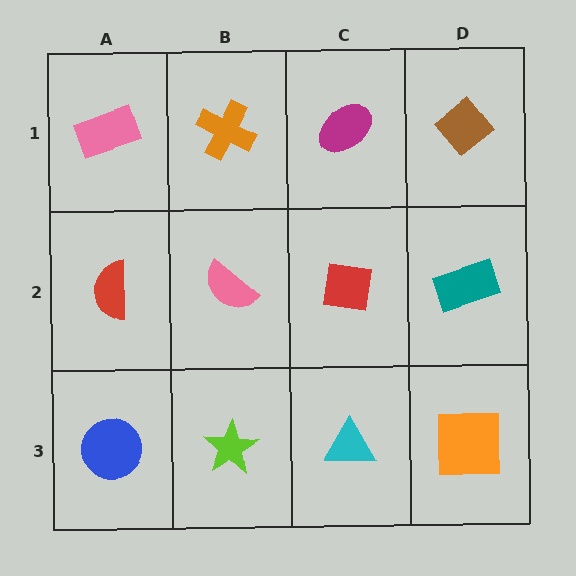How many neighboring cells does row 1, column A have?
2.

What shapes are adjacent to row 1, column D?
A teal rectangle (row 2, column D), a magenta ellipse (row 1, column C).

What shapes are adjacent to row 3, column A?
A red semicircle (row 2, column A), a lime star (row 3, column B).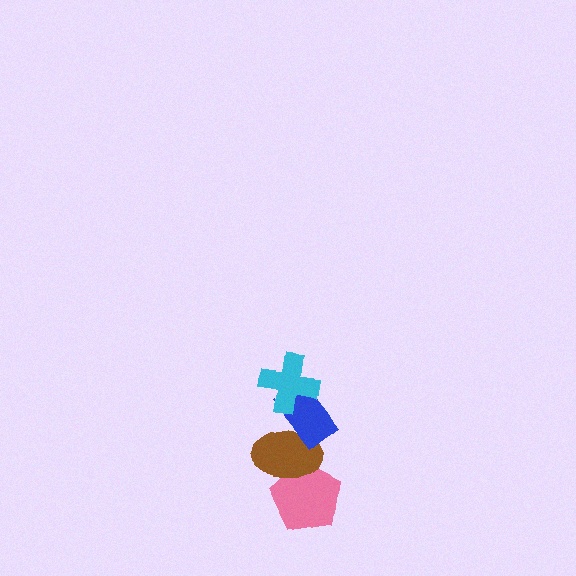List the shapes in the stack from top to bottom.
From top to bottom: the cyan cross, the blue rectangle, the brown ellipse, the pink pentagon.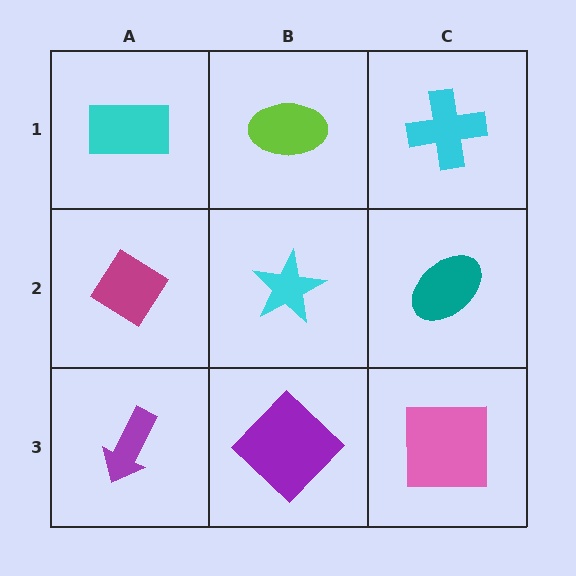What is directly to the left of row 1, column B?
A cyan rectangle.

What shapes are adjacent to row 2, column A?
A cyan rectangle (row 1, column A), a purple arrow (row 3, column A), a cyan star (row 2, column B).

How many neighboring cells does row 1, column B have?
3.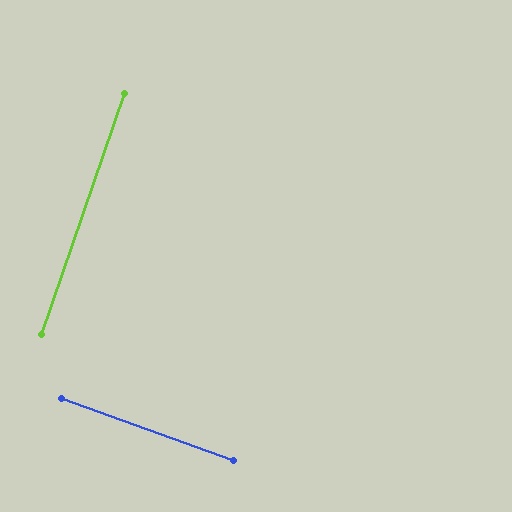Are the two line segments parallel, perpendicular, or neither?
Perpendicular — they meet at approximately 90°.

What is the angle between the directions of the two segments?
Approximately 90 degrees.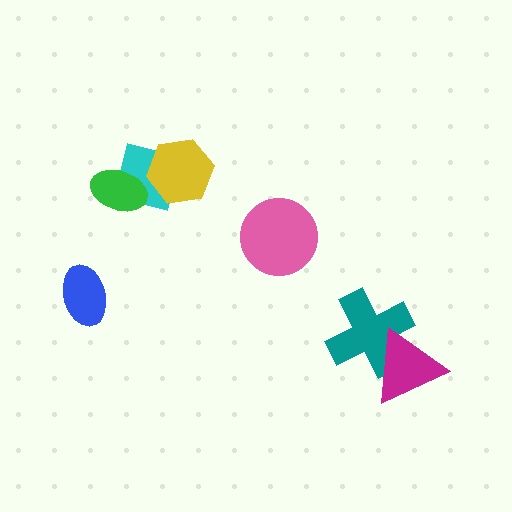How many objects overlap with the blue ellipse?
0 objects overlap with the blue ellipse.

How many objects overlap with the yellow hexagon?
1 object overlaps with the yellow hexagon.